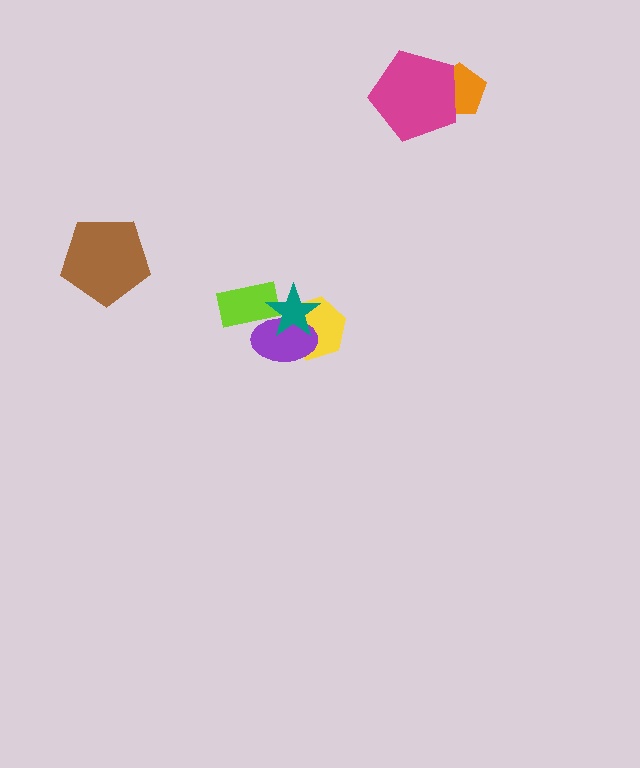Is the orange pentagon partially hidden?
Yes, it is partially covered by another shape.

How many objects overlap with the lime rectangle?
2 objects overlap with the lime rectangle.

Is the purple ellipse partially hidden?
Yes, it is partially covered by another shape.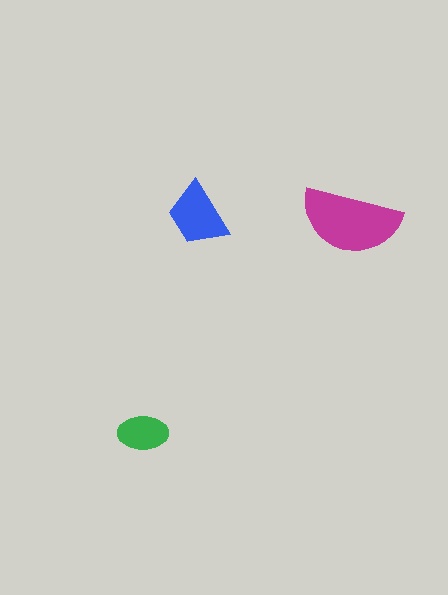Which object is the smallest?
The green ellipse.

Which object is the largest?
The magenta semicircle.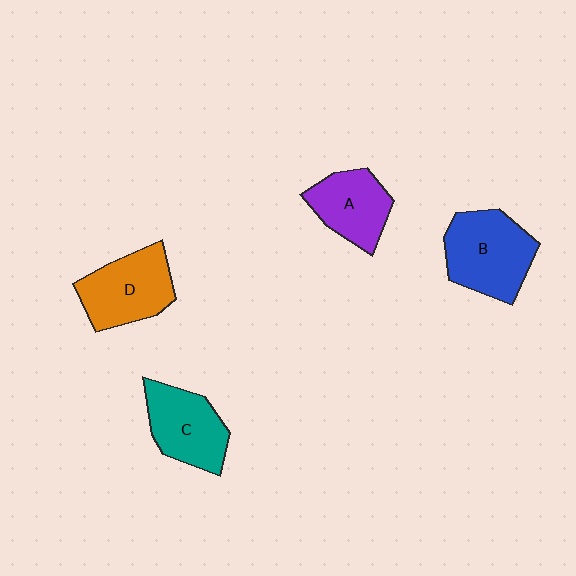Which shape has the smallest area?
Shape A (purple).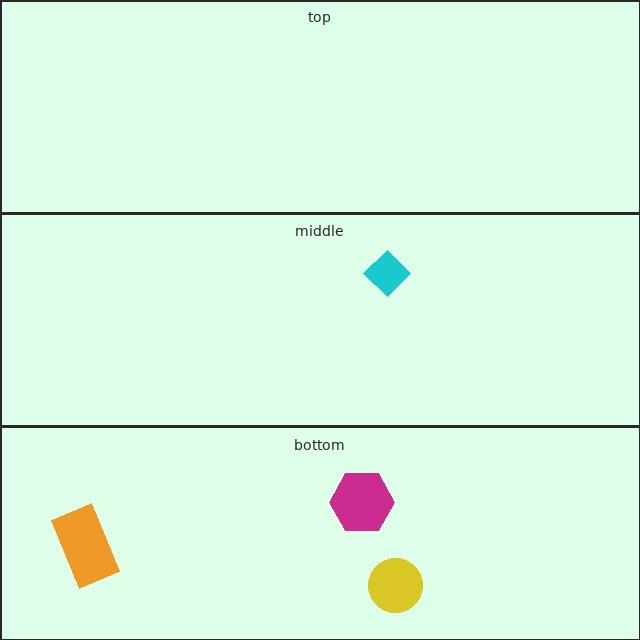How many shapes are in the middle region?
1.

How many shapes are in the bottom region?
3.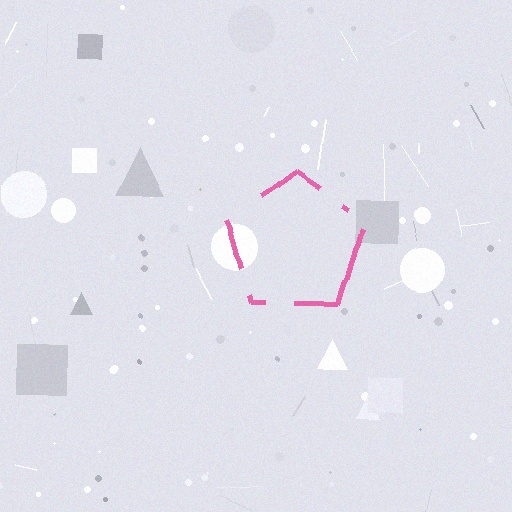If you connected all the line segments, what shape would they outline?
They would outline a pentagon.